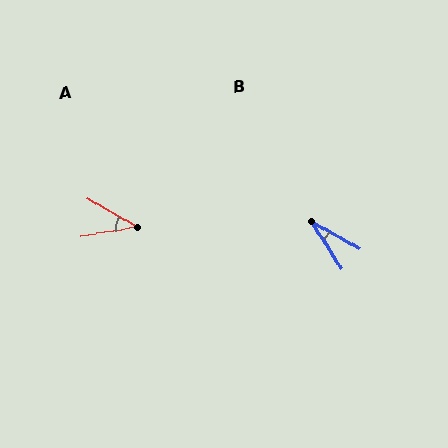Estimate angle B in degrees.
Approximately 27 degrees.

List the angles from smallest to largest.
B (27°), A (41°).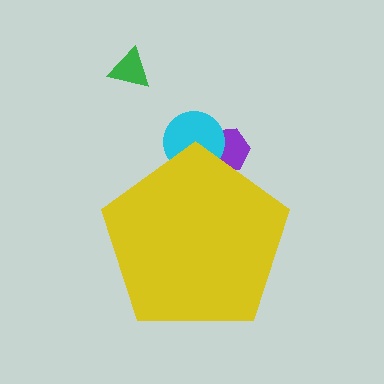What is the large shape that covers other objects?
A yellow pentagon.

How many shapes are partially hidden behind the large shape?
2 shapes are partially hidden.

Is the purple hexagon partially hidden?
Yes, the purple hexagon is partially hidden behind the yellow pentagon.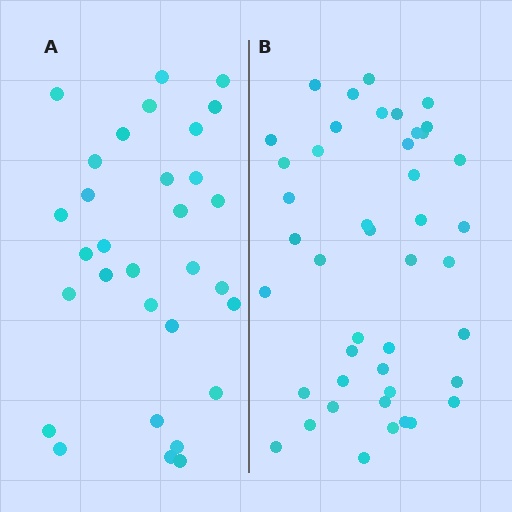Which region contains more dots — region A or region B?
Region B (the right region) has more dots.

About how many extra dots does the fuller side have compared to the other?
Region B has approximately 15 more dots than region A.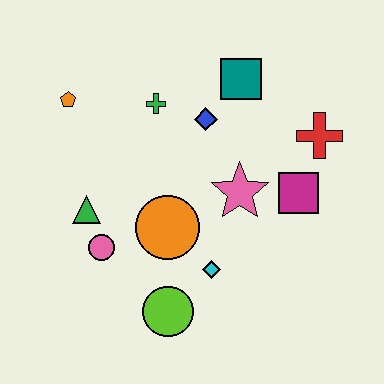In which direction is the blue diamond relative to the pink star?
The blue diamond is above the pink star.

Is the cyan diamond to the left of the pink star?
Yes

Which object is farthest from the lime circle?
The teal square is farthest from the lime circle.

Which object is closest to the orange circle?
The cyan diamond is closest to the orange circle.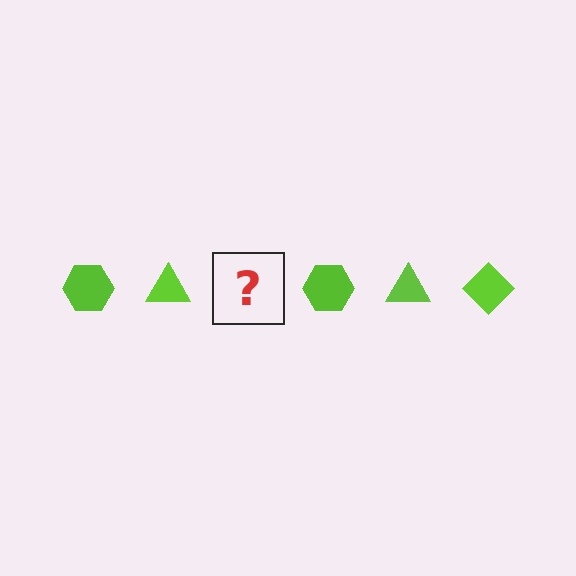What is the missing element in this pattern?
The missing element is a lime diamond.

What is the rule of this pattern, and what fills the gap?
The rule is that the pattern cycles through hexagon, triangle, diamond shapes in lime. The gap should be filled with a lime diamond.